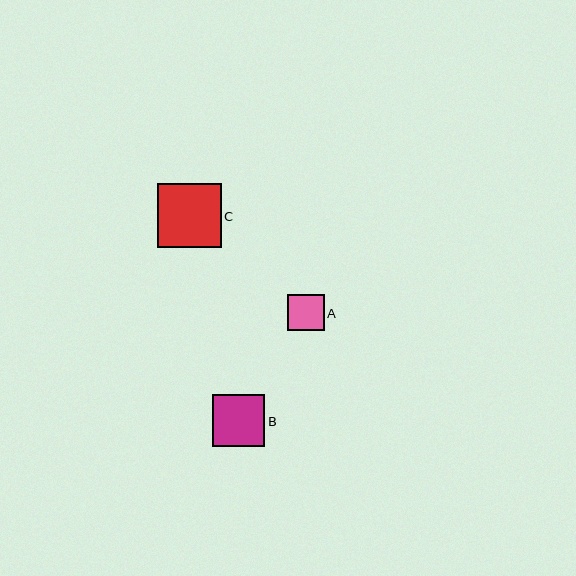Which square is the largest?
Square C is the largest with a size of approximately 63 pixels.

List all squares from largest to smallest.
From largest to smallest: C, B, A.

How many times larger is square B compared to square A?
Square B is approximately 1.4 times the size of square A.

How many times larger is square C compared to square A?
Square C is approximately 1.7 times the size of square A.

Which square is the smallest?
Square A is the smallest with a size of approximately 36 pixels.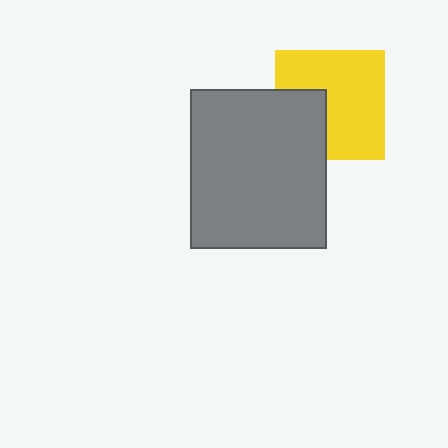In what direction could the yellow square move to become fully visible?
The yellow square could move right. That would shift it out from behind the gray rectangle entirely.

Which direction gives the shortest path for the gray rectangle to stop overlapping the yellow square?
Moving left gives the shortest separation.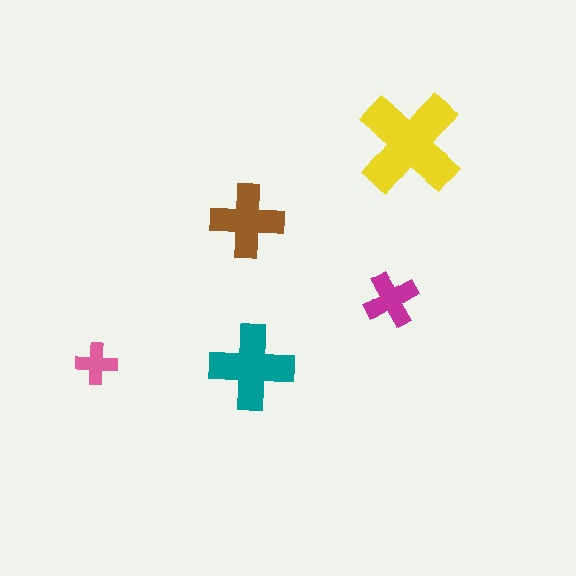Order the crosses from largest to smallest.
the yellow one, the teal one, the brown one, the magenta one, the pink one.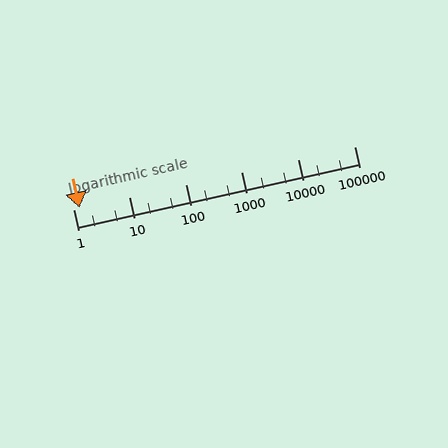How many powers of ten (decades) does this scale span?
The scale spans 5 decades, from 1 to 100000.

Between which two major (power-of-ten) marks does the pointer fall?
The pointer is between 1 and 10.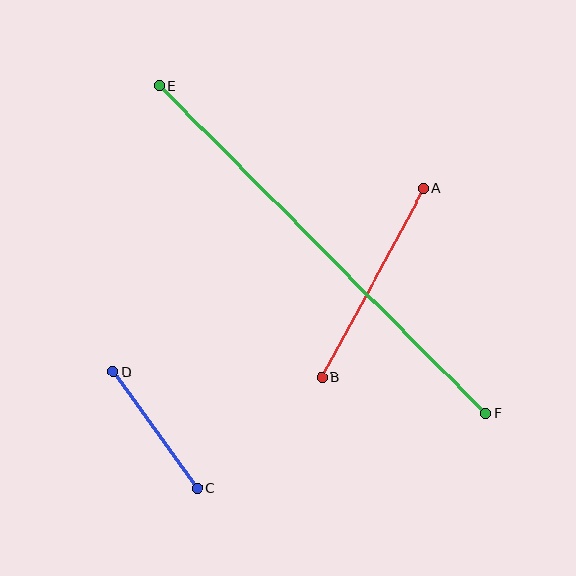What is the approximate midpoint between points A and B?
The midpoint is at approximately (373, 283) pixels.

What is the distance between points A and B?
The distance is approximately 214 pixels.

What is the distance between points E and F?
The distance is approximately 463 pixels.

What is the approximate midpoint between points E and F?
The midpoint is at approximately (322, 249) pixels.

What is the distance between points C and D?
The distance is approximately 144 pixels.